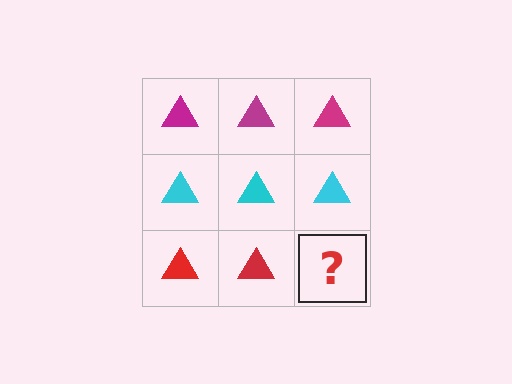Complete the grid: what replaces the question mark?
The question mark should be replaced with a red triangle.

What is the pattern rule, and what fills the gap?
The rule is that each row has a consistent color. The gap should be filled with a red triangle.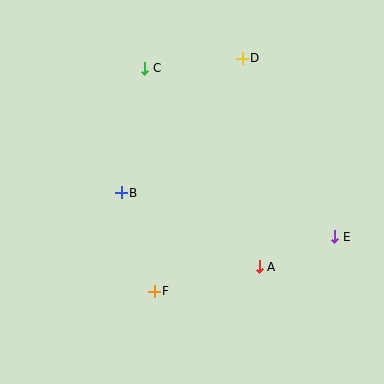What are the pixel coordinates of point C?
Point C is at (145, 68).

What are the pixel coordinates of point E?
Point E is at (335, 237).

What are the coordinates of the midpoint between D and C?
The midpoint between D and C is at (193, 63).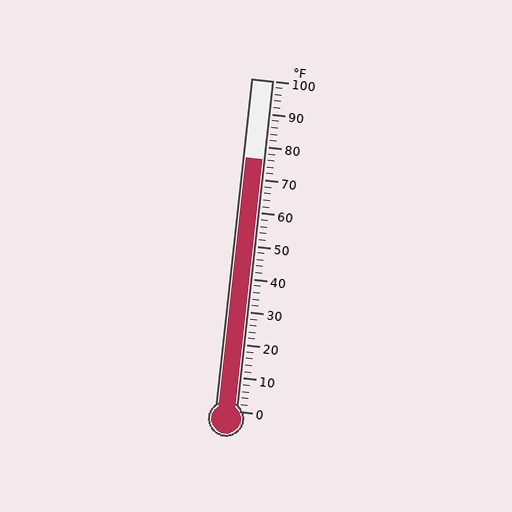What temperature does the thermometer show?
The thermometer shows approximately 76°F.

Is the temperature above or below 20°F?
The temperature is above 20°F.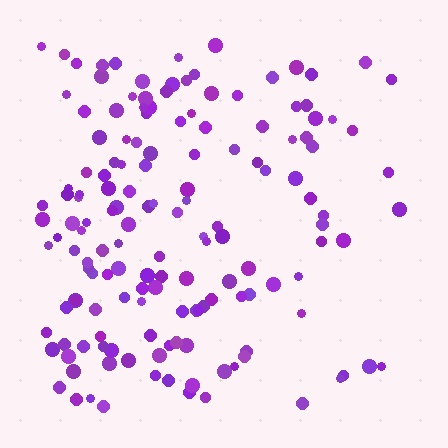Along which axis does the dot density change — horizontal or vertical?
Horizontal.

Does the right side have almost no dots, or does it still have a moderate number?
Still a moderate number, just noticeably fewer than the left.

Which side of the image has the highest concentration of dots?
The left.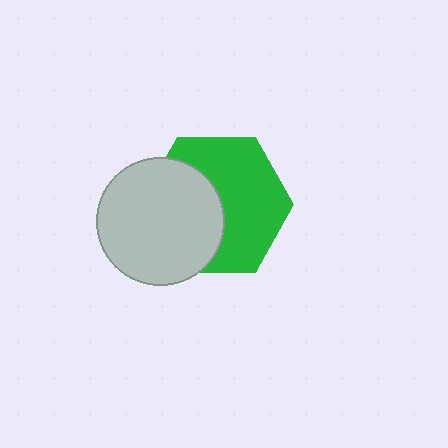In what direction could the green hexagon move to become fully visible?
The green hexagon could move right. That would shift it out from behind the light gray circle entirely.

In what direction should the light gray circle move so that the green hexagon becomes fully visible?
The light gray circle should move left. That is the shortest direction to clear the overlap and leave the green hexagon fully visible.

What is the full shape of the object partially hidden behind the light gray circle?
The partially hidden object is a green hexagon.